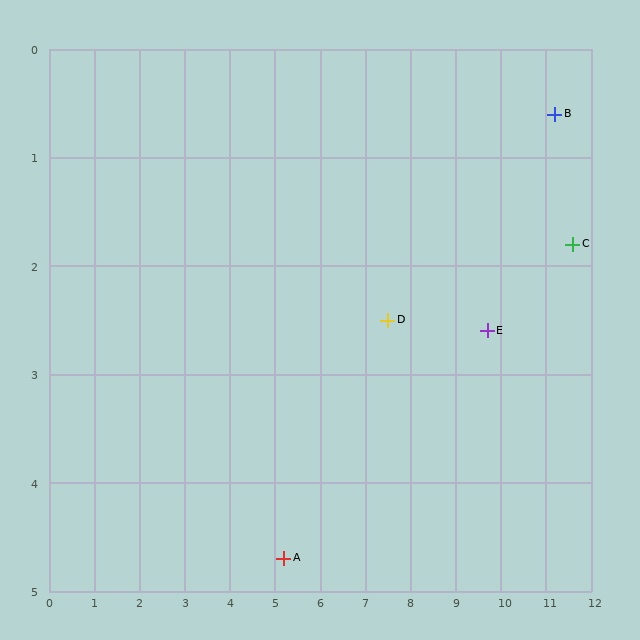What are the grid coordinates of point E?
Point E is at approximately (9.7, 2.6).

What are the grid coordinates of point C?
Point C is at approximately (11.6, 1.8).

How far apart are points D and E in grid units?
Points D and E are about 2.2 grid units apart.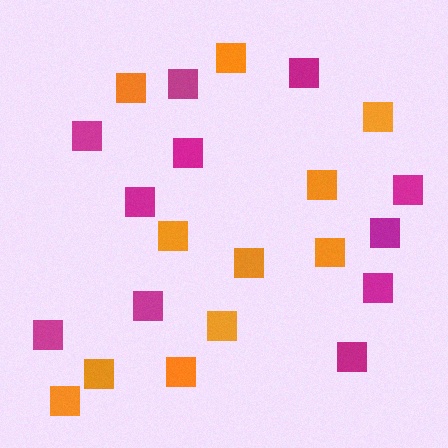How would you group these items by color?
There are 2 groups: one group of orange squares (11) and one group of magenta squares (11).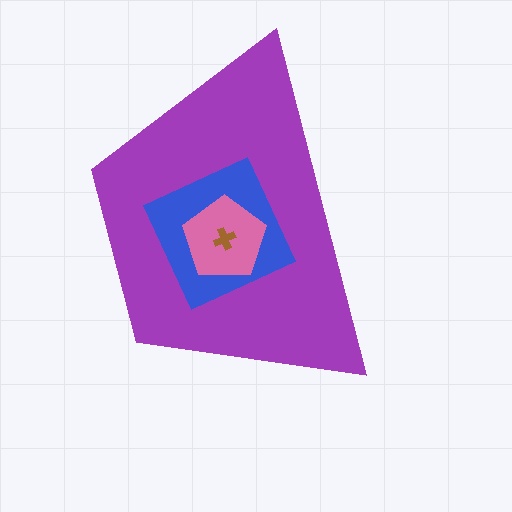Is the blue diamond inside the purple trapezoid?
Yes.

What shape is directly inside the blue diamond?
The pink pentagon.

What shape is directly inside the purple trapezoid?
The blue diamond.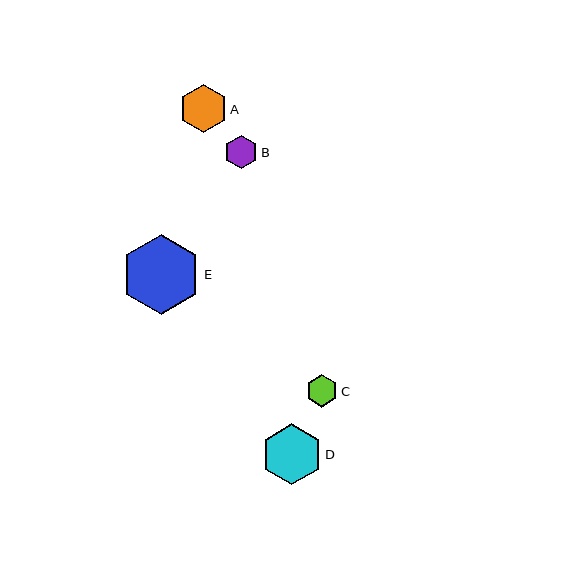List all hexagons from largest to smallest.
From largest to smallest: E, D, A, B, C.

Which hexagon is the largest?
Hexagon E is the largest with a size of approximately 80 pixels.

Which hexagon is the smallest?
Hexagon C is the smallest with a size of approximately 32 pixels.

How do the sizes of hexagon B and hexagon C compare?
Hexagon B and hexagon C are approximately the same size.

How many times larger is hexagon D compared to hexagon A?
Hexagon D is approximately 1.3 times the size of hexagon A.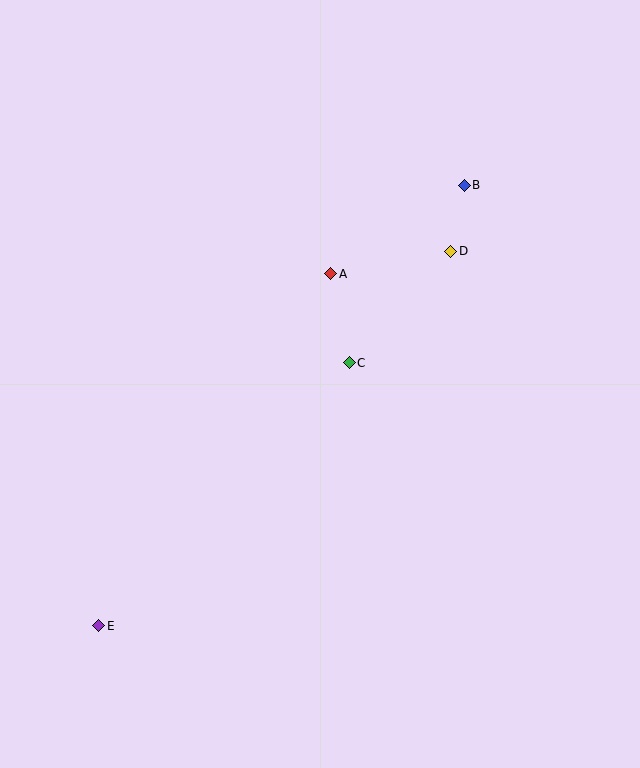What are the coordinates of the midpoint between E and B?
The midpoint between E and B is at (282, 406).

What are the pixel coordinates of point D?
Point D is at (451, 251).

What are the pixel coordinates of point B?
Point B is at (464, 185).